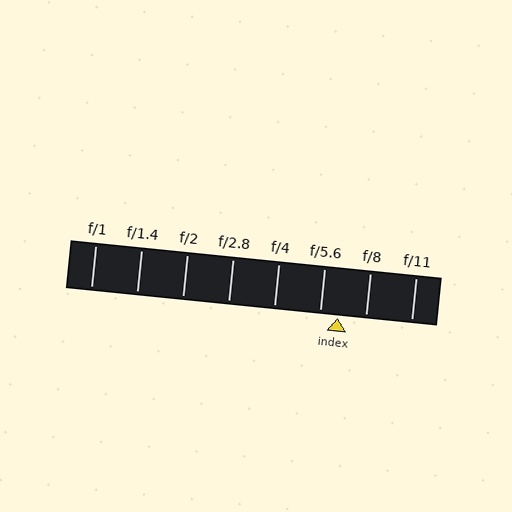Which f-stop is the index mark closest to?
The index mark is closest to f/5.6.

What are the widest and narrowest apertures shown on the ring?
The widest aperture shown is f/1 and the narrowest is f/11.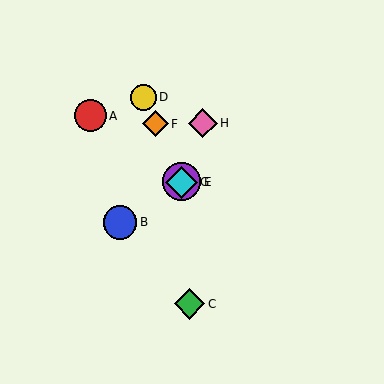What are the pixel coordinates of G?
Object G is at (182, 182).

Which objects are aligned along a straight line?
Objects D, E, F, G are aligned along a straight line.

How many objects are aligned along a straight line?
4 objects (D, E, F, G) are aligned along a straight line.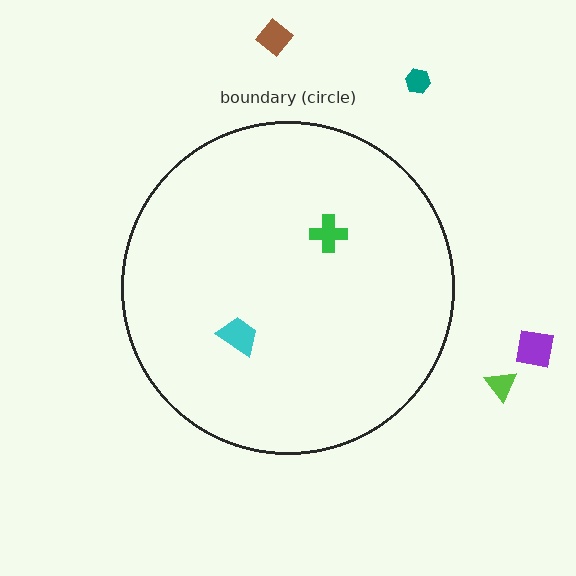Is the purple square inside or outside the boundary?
Outside.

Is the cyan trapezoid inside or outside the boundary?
Inside.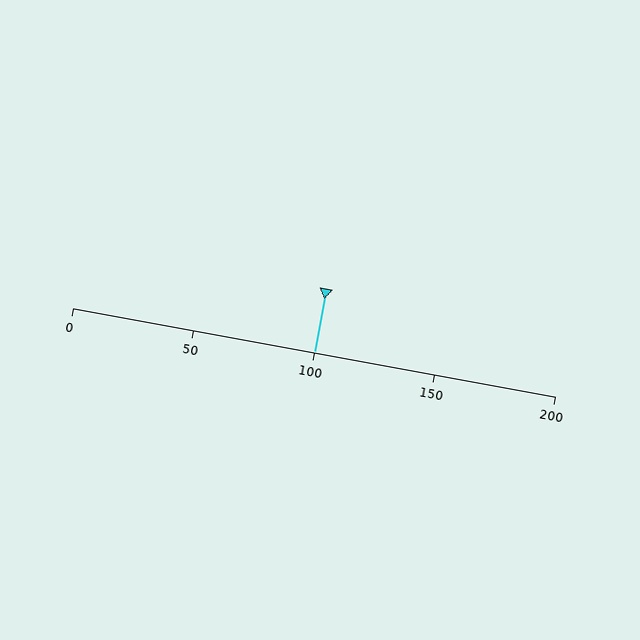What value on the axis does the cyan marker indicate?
The marker indicates approximately 100.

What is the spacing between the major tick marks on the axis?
The major ticks are spaced 50 apart.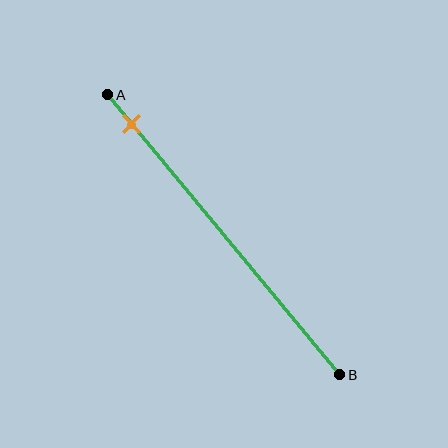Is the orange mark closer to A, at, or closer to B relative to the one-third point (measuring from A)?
The orange mark is closer to point A than the one-third point of segment AB.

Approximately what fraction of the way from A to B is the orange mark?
The orange mark is approximately 10% of the way from A to B.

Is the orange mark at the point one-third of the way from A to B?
No, the mark is at about 10% from A, not at the 33% one-third point.